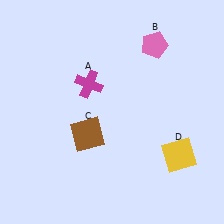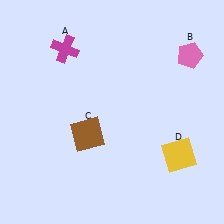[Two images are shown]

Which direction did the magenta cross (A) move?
The magenta cross (A) moved up.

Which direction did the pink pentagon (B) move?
The pink pentagon (B) moved right.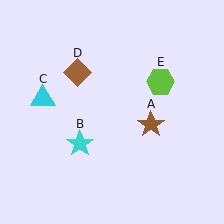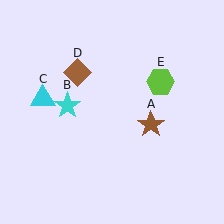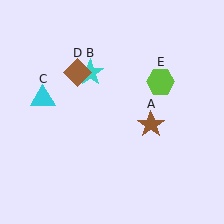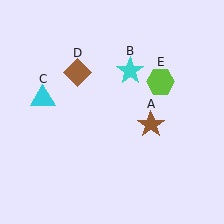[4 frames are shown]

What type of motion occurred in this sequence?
The cyan star (object B) rotated clockwise around the center of the scene.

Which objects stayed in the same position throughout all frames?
Brown star (object A) and cyan triangle (object C) and brown diamond (object D) and lime hexagon (object E) remained stationary.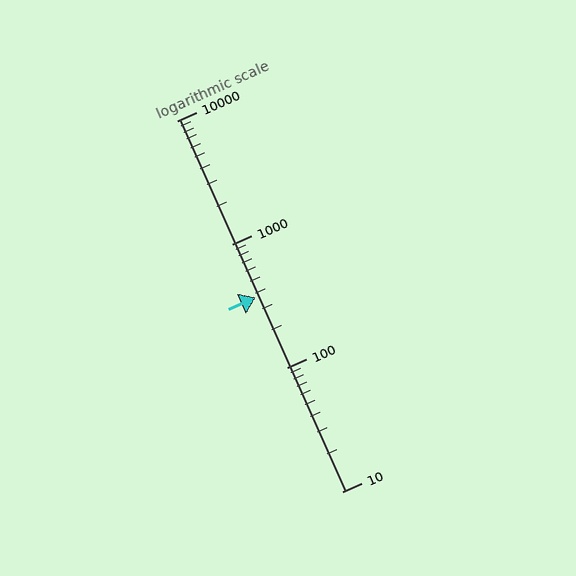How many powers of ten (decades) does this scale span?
The scale spans 3 decades, from 10 to 10000.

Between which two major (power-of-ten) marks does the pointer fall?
The pointer is between 100 and 1000.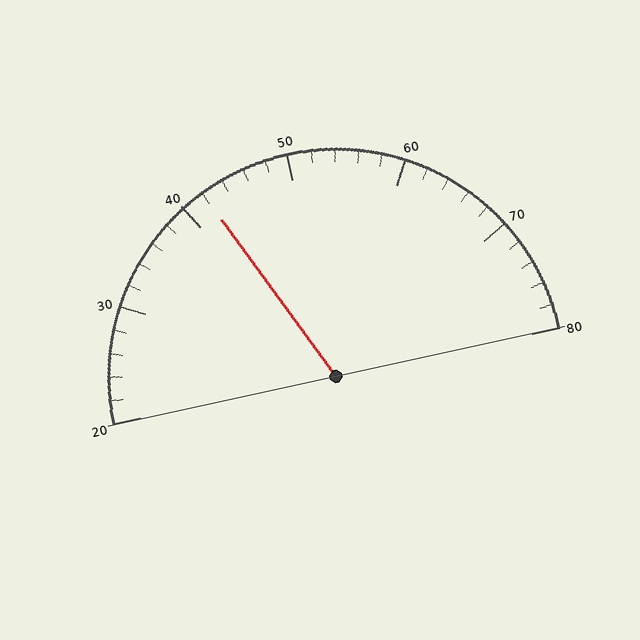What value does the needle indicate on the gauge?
The needle indicates approximately 42.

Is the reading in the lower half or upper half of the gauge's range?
The reading is in the lower half of the range (20 to 80).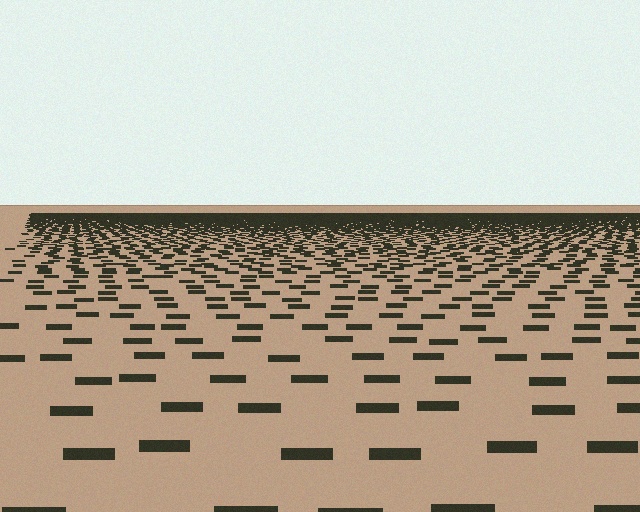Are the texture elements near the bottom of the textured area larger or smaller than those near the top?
Larger. Near the bottom, elements are closer to the viewer and appear at a bigger on-screen size.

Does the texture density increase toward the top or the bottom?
Density increases toward the top.